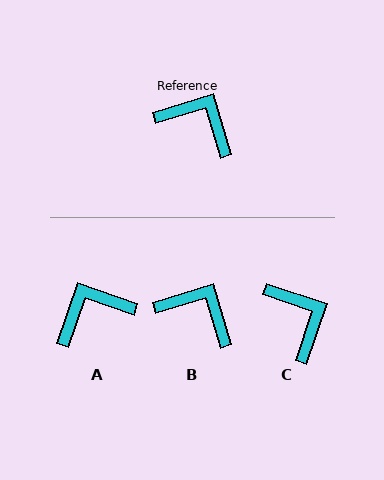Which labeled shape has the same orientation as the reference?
B.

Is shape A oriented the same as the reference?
No, it is off by about 54 degrees.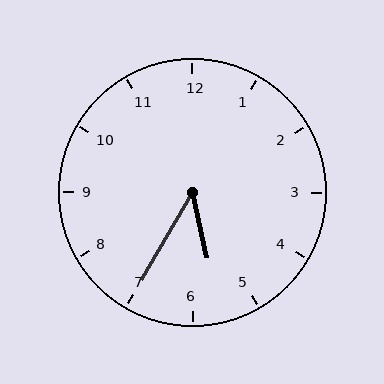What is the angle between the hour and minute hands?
Approximately 42 degrees.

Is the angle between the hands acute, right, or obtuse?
It is acute.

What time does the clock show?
5:35.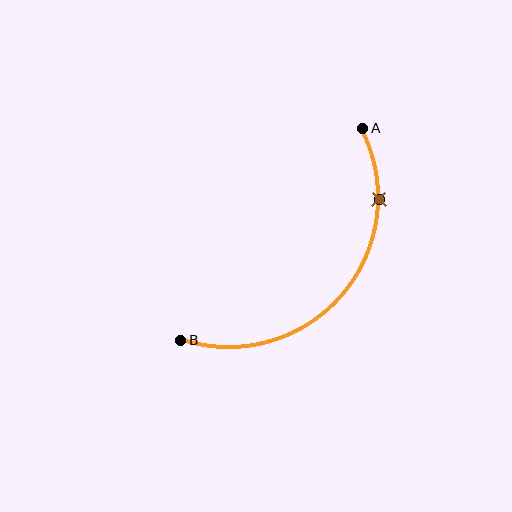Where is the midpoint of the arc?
The arc midpoint is the point on the curve farthest from the straight line joining A and B. It sits below and to the right of that line.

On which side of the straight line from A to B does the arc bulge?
The arc bulges below and to the right of the straight line connecting A and B.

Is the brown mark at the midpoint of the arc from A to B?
No. The brown mark lies on the arc but is closer to endpoint A. The arc midpoint would be at the point on the curve equidistant along the arc from both A and B.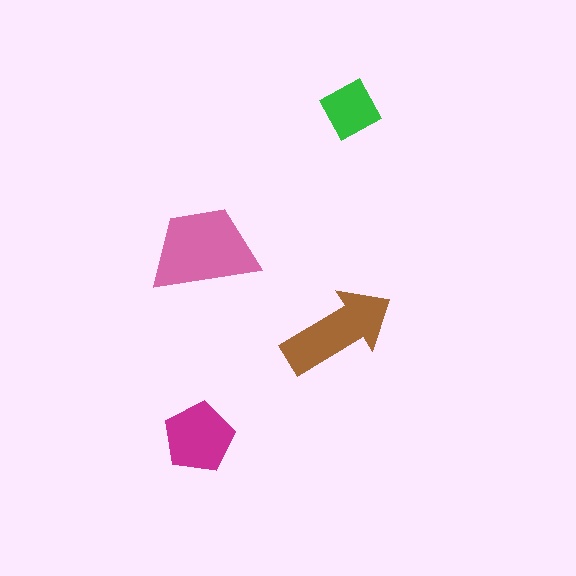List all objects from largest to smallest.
The pink trapezoid, the brown arrow, the magenta pentagon, the green square.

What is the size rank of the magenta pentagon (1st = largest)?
3rd.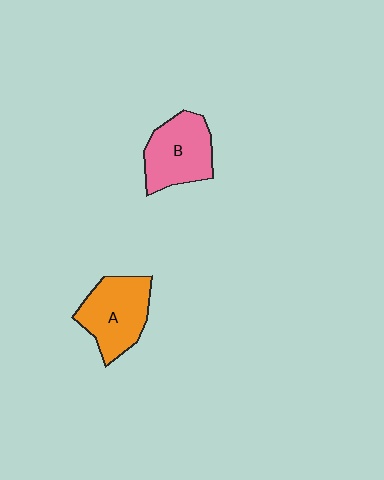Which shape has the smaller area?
Shape B (pink).